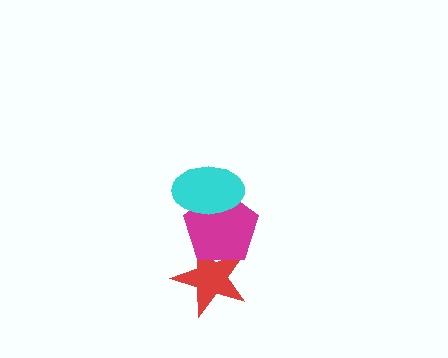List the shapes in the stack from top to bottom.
From top to bottom: the cyan ellipse, the magenta pentagon, the red star.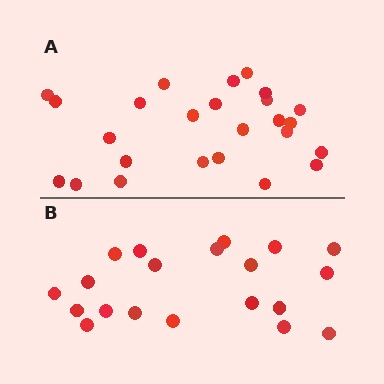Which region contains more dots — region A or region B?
Region A (the top region) has more dots.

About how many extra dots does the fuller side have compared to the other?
Region A has about 5 more dots than region B.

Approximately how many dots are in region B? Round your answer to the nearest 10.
About 20 dots.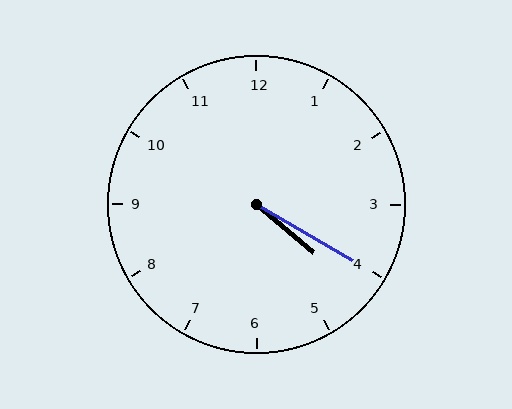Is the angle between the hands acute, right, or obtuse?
It is acute.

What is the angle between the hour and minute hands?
Approximately 10 degrees.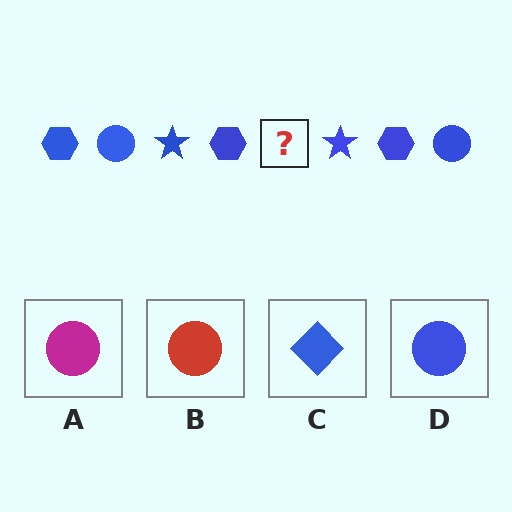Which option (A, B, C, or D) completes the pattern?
D.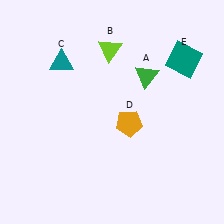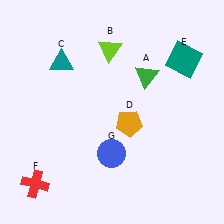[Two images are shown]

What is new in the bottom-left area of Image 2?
A red cross (F) was added in the bottom-left area of Image 2.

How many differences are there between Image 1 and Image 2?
There are 2 differences between the two images.